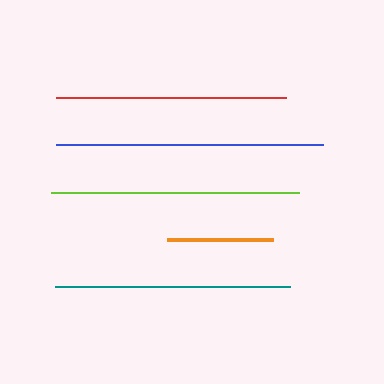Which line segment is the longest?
The blue line is the longest at approximately 268 pixels.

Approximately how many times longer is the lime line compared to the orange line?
The lime line is approximately 2.3 times the length of the orange line.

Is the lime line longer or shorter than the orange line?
The lime line is longer than the orange line.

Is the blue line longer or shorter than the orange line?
The blue line is longer than the orange line.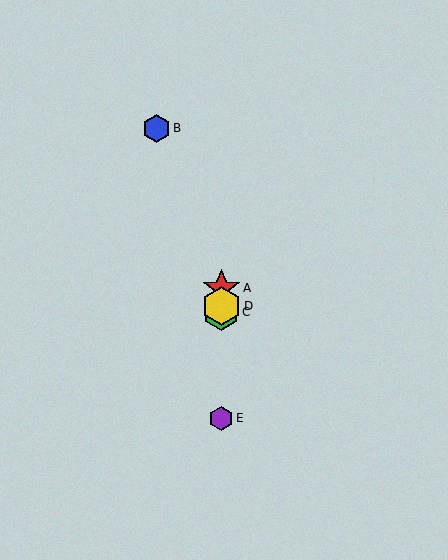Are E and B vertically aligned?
No, E is at x≈221 and B is at x≈156.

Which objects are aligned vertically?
Objects A, C, D, E are aligned vertically.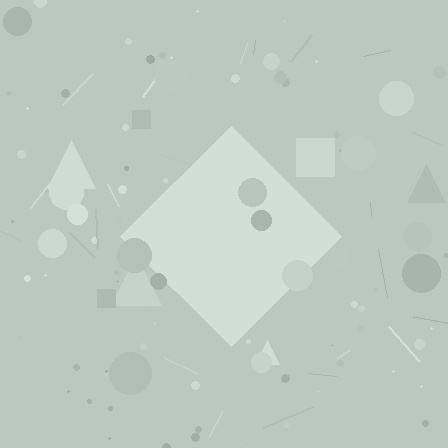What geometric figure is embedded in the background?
A diamond is embedded in the background.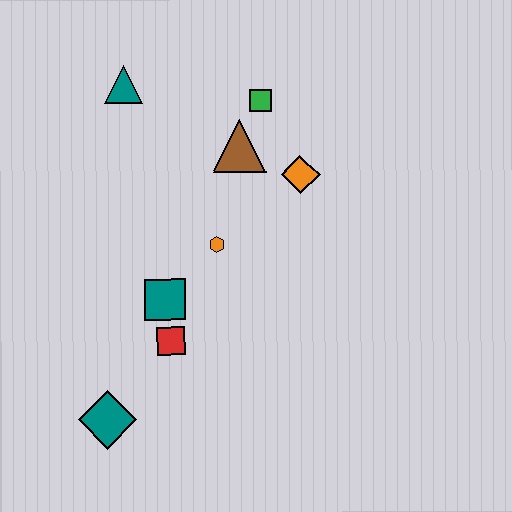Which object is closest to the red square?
The teal square is closest to the red square.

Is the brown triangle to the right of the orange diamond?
No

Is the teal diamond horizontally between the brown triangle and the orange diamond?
No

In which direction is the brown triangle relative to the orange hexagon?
The brown triangle is above the orange hexagon.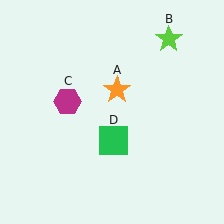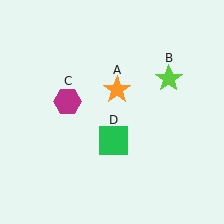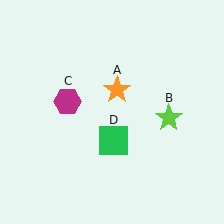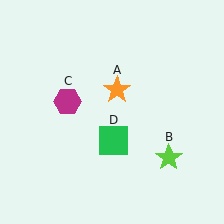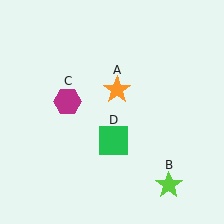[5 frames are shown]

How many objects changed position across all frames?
1 object changed position: lime star (object B).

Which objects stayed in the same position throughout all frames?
Orange star (object A) and magenta hexagon (object C) and green square (object D) remained stationary.